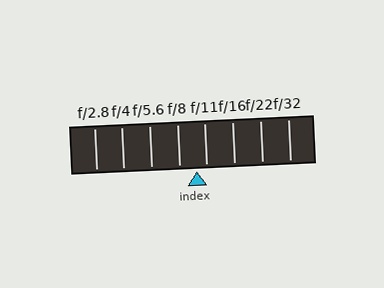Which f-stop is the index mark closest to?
The index mark is closest to f/11.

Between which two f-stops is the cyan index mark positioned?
The index mark is between f/8 and f/11.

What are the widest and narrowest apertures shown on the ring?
The widest aperture shown is f/2.8 and the narrowest is f/32.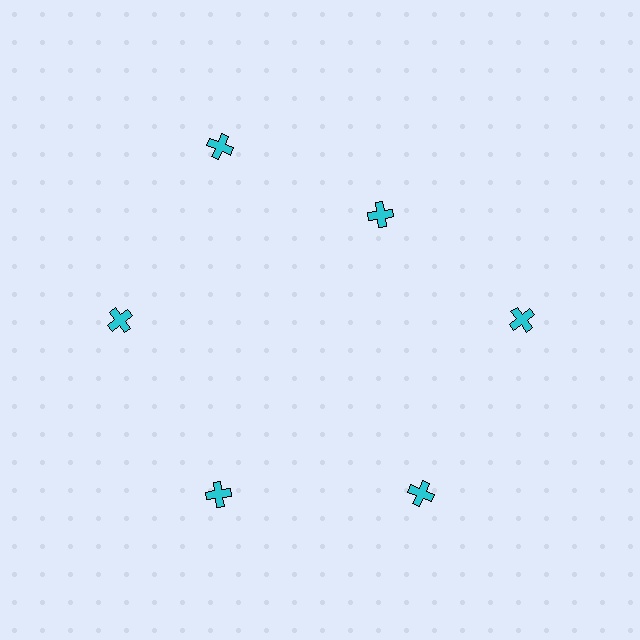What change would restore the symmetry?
The symmetry would be restored by moving it outward, back onto the ring so that all 6 crosses sit at equal angles and equal distance from the center.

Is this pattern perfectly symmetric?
No. The 6 cyan crosses are arranged in a ring, but one element near the 1 o'clock position is pulled inward toward the center, breaking the 6-fold rotational symmetry.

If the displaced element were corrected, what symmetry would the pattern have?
It would have 6-fold rotational symmetry — the pattern would map onto itself every 60 degrees.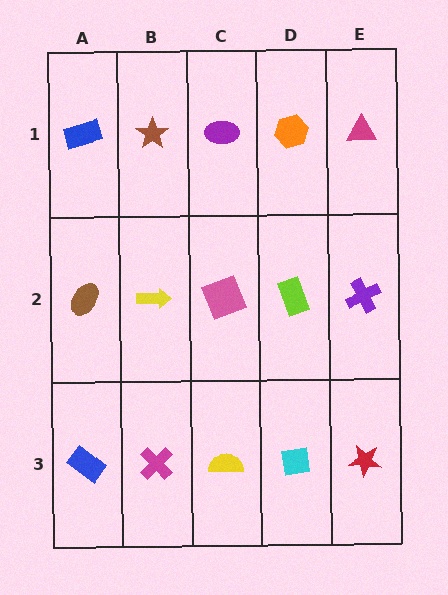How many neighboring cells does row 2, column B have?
4.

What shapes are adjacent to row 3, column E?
A purple cross (row 2, column E), a cyan square (row 3, column D).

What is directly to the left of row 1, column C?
A brown star.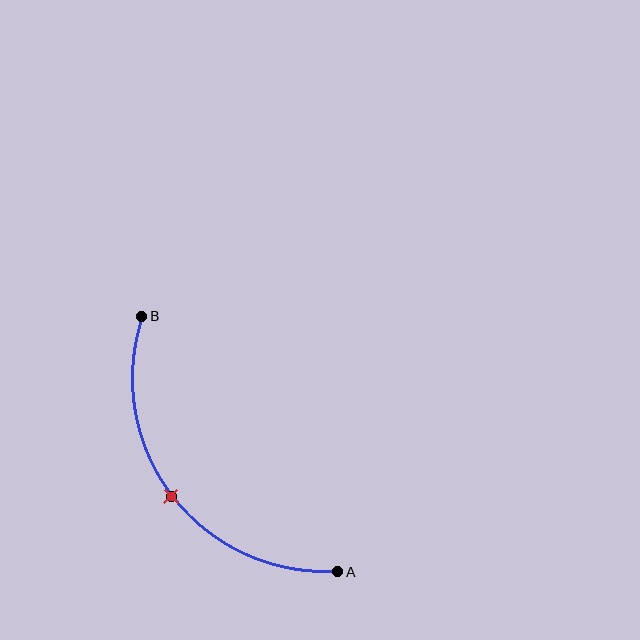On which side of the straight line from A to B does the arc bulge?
The arc bulges below and to the left of the straight line connecting A and B.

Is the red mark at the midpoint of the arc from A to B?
Yes. The red mark lies on the arc at equal arc-length from both A and B — it is the arc midpoint.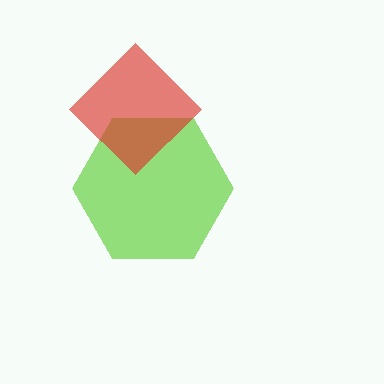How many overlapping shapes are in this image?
There are 2 overlapping shapes in the image.